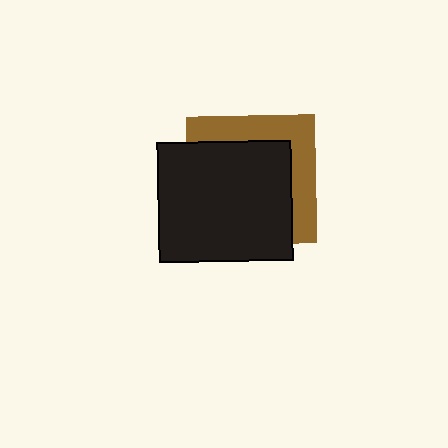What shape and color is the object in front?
The object in front is a black rectangle.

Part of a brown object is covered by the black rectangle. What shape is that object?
It is a square.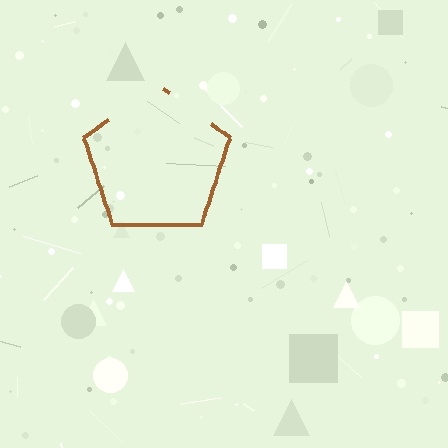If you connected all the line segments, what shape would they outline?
They would outline a pentagon.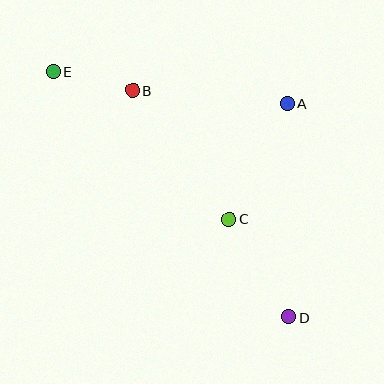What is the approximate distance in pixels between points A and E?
The distance between A and E is approximately 237 pixels.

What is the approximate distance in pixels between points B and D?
The distance between B and D is approximately 275 pixels.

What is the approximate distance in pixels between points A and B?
The distance between A and B is approximately 155 pixels.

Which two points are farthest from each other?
Points D and E are farthest from each other.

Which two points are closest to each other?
Points B and E are closest to each other.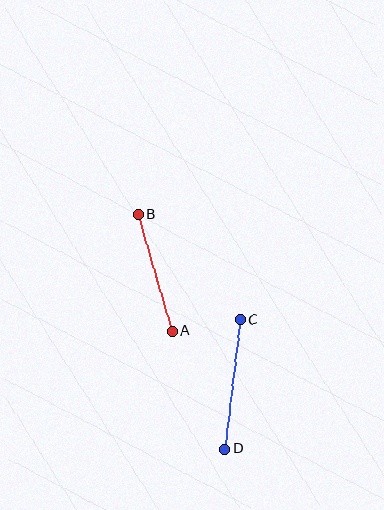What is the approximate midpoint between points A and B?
The midpoint is at approximately (155, 273) pixels.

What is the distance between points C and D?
The distance is approximately 130 pixels.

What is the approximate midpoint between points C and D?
The midpoint is at approximately (232, 385) pixels.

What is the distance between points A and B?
The distance is approximately 122 pixels.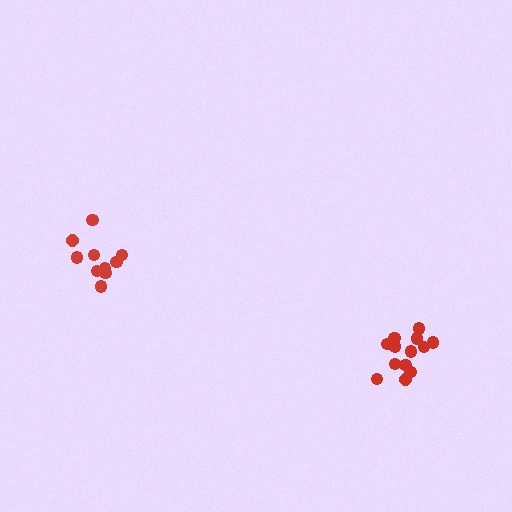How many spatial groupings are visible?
There are 2 spatial groupings.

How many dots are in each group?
Group 1: 10 dots, Group 2: 13 dots (23 total).